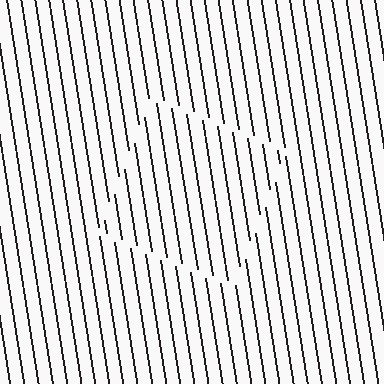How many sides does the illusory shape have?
4 sides — the line-ends trace a square.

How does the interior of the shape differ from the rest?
The interior of the shape contains the same grating, shifted by half a period — the contour is defined by the phase discontinuity where line-ends from the inner and outer gratings abut.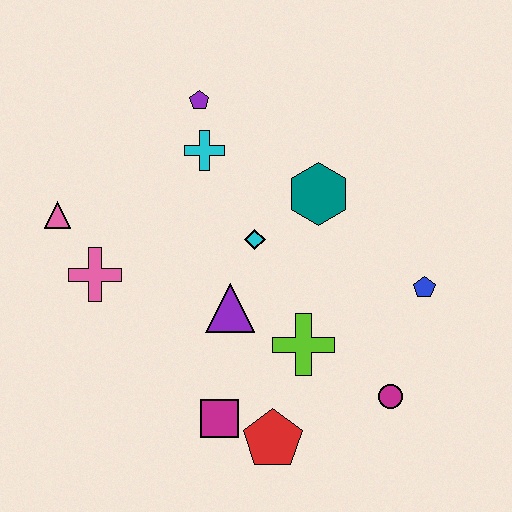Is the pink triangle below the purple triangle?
No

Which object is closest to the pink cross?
The pink triangle is closest to the pink cross.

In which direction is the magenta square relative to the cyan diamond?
The magenta square is below the cyan diamond.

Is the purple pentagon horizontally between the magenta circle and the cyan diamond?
No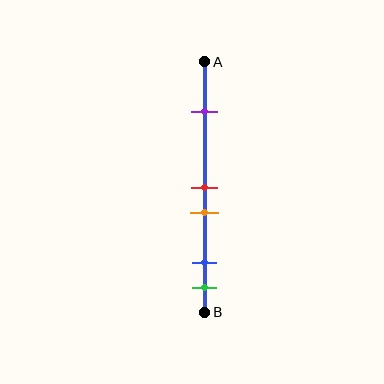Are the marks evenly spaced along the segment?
No, the marks are not evenly spaced.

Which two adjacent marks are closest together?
The red and orange marks are the closest adjacent pair.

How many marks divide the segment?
There are 5 marks dividing the segment.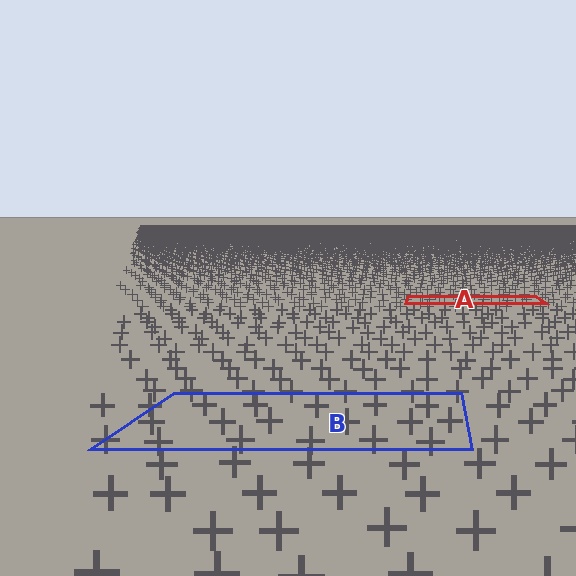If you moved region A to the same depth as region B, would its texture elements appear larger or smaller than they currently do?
They would appear larger. At a closer depth, the same texture elements are projected at a bigger on-screen size.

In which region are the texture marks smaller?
The texture marks are smaller in region A, because it is farther away.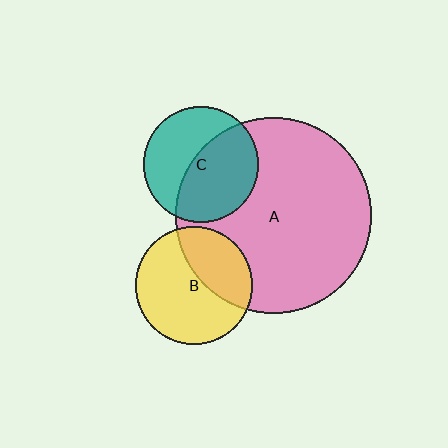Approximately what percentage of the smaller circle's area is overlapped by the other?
Approximately 35%.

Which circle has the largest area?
Circle A (pink).